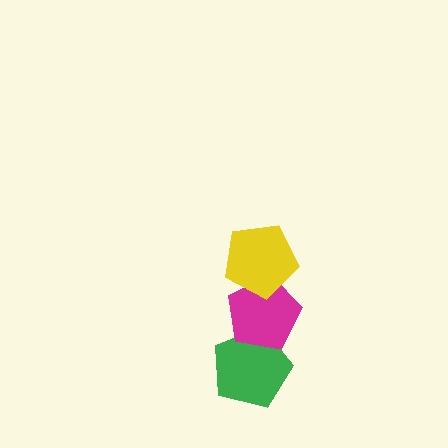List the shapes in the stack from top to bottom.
From top to bottom: the yellow pentagon, the magenta pentagon, the green pentagon.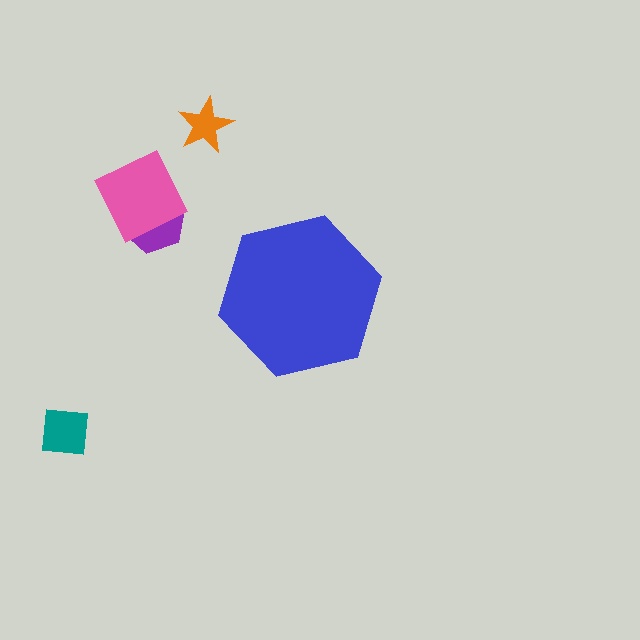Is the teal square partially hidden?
No, the teal square is fully visible.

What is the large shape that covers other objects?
A blue hexagon.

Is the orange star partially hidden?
No, the orange star is fully visible.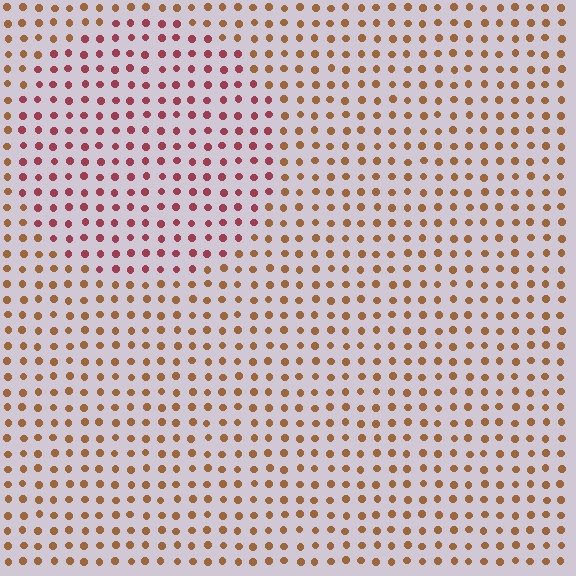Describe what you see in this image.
The image is filled with small brown elements in a uniform arrangement. A circle-shaped region is visible where the elements are tinted to a slightly different hue, forming a subtle color boundary.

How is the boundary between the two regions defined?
The boundary is defined purely by a slight shift in hue (about 39 degrees). Spacing, size, and orientation are identical on both sides.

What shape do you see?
I see a circle.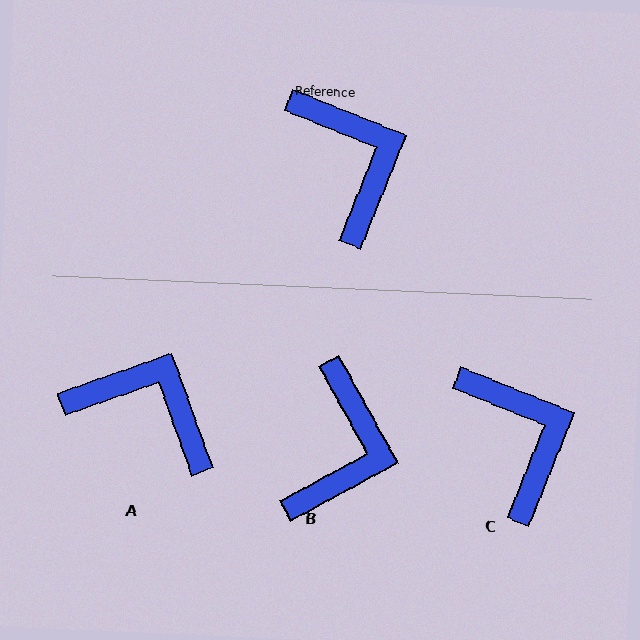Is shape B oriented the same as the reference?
No, it is off by about 39 degrees.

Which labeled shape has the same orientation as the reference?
C.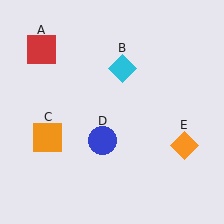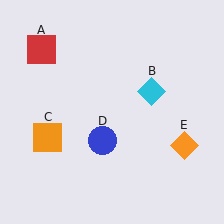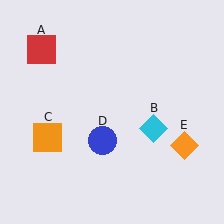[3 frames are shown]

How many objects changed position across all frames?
1 object changed position: cyan diamond (object B).